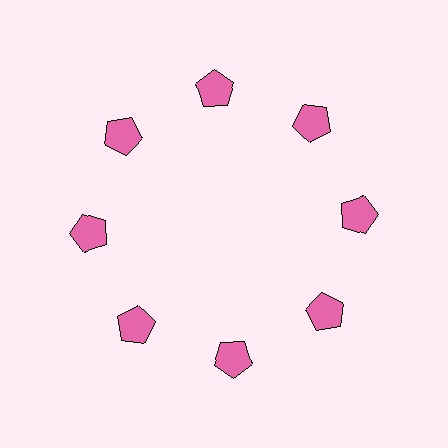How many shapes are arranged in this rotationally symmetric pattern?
There are 8 shapes, arranged in 8 groups of 1.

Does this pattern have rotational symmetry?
Yes, this pattern has 8-fold rotational symmetry. It looks the same after rotating 45 degrees around the center.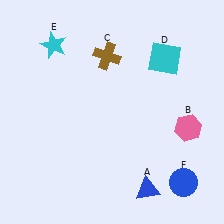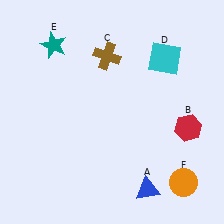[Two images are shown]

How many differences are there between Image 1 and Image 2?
There are 3 differences between the two images.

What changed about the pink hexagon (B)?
In Image 1, B is pink. In Image 2, it changed to red.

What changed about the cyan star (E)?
In Image 1, E is cyan. In Image 2, it changed to teal.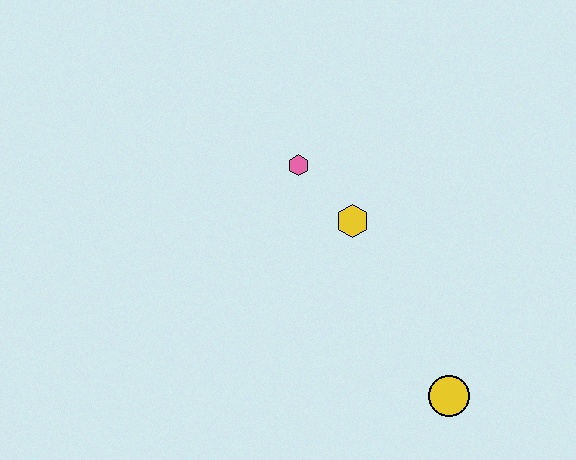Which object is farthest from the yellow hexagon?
The yellow circle is farthest from the yellow hexagon.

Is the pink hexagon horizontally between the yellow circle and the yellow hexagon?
No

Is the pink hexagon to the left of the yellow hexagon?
Yes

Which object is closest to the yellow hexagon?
The pink hexagon is closest to the yellow hexagon.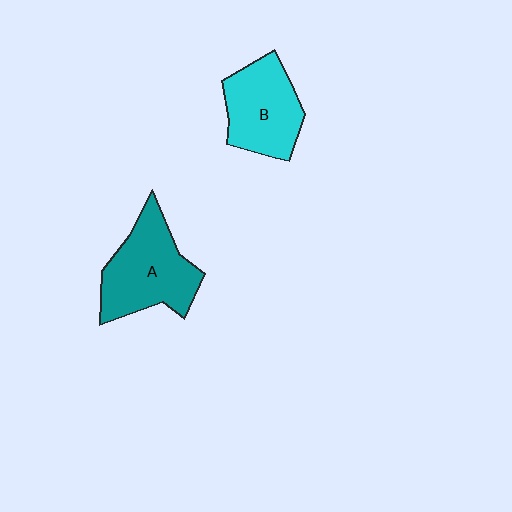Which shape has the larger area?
Shape A (teal).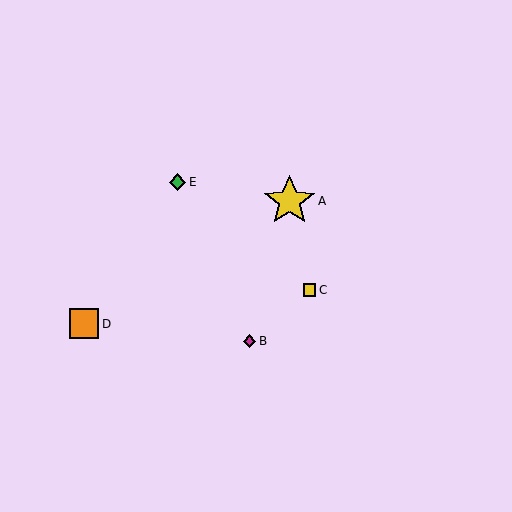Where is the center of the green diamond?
The center of the green diamond is at (178, 182).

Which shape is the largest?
The yellow star (labeled A) is the largest.